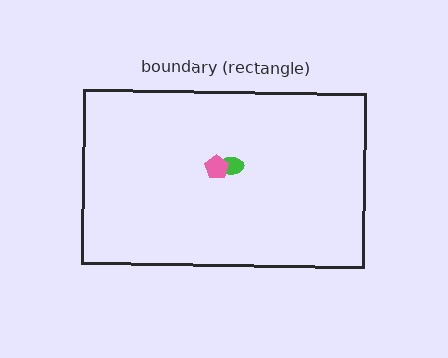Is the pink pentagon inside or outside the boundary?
Inside.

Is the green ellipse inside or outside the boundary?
Inside.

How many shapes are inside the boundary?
2 inside, 0 outside.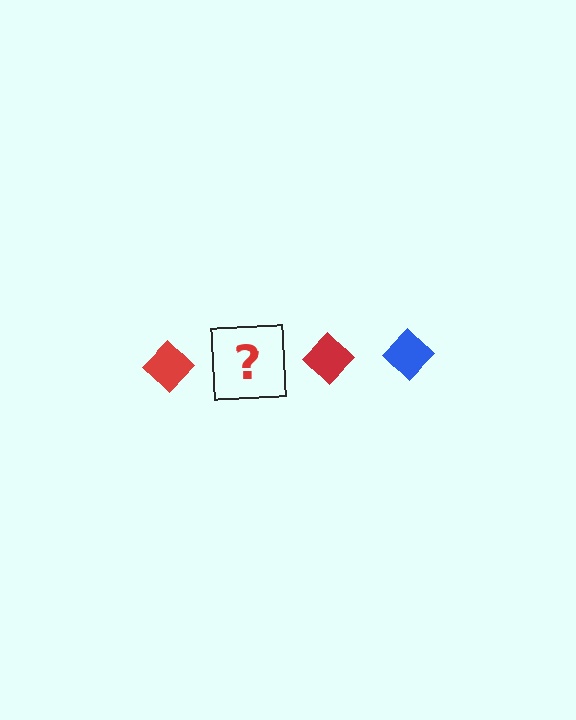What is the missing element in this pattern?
The missing element is a blue diamond.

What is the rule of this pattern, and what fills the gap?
The rule is that the pattern cycles through red, blue diamonds. The gap should be filled with a blue diamond.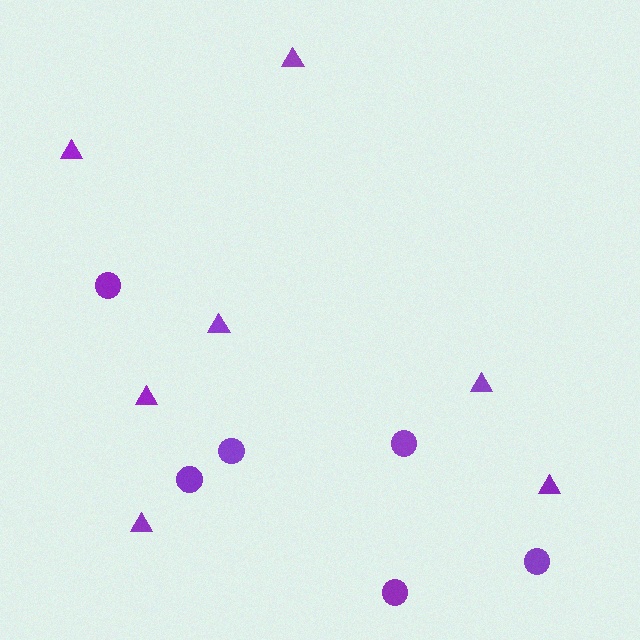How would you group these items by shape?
There are 2 groups: one group of circles (6) and one group of triangles (7).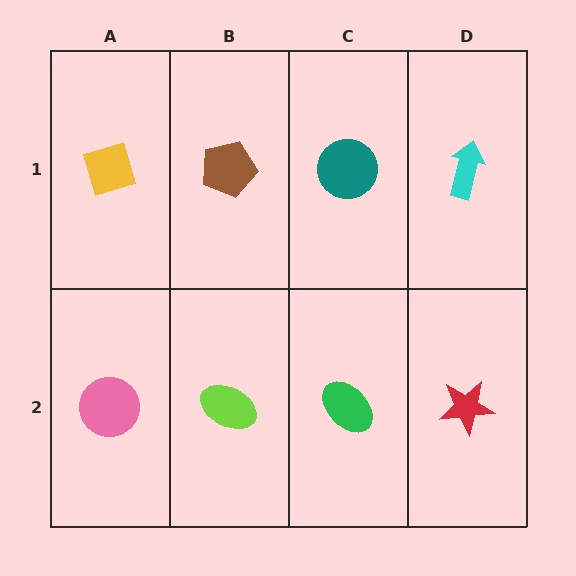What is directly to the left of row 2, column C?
A lime ellipse.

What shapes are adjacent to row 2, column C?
A teal circle (row 1, column C), a lime ellipse (row 2, column B), a red star (row 2, column D).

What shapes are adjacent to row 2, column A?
A yellow diamond (row 1, column A), a lime ellipse (row 2, column B).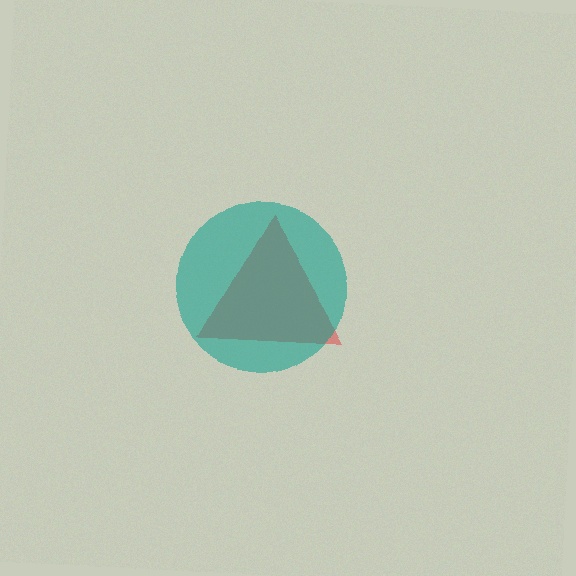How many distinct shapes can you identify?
There are 2 distinct shapes: a red triangle, a teal circle.